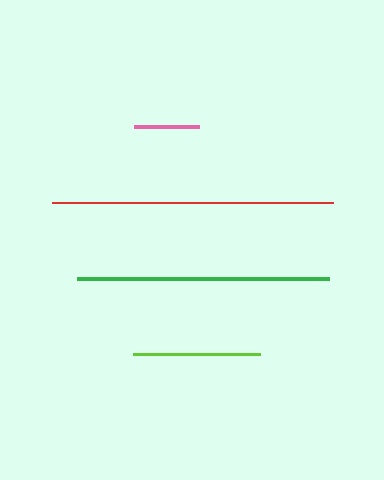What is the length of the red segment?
The red segment is approximately 281 pixels long.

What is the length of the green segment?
The green segment is approximately 252 pixels long.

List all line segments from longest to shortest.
From longest to shortest: red, green, lime, pink.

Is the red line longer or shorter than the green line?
The red line is longer than the green line.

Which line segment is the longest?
The red line is the longest at approximately 281 pixels.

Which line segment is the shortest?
The pink line is the shortest at approximately 65 pixels.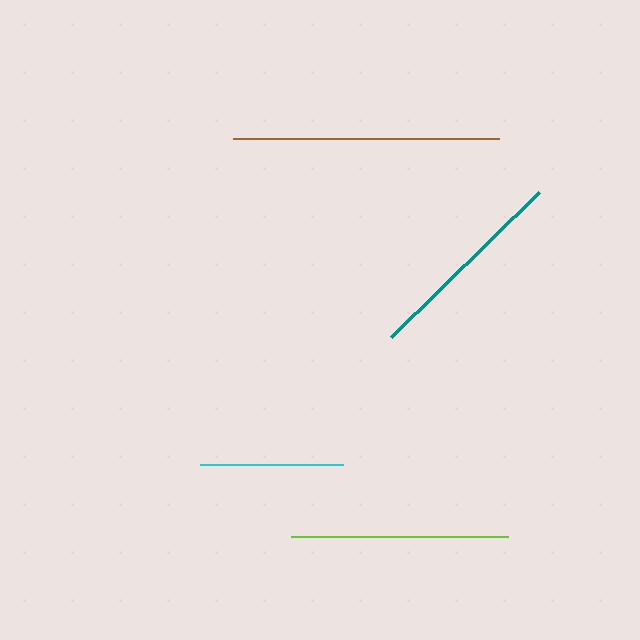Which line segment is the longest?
The brown line is the longest at approximately 265 pixels.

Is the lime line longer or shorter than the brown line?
The brown line is longer than the lime line.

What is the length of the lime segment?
The lime segment is approximately 217 pixels long.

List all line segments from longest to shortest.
From longest to shortest: brown, lime, teal, cyan.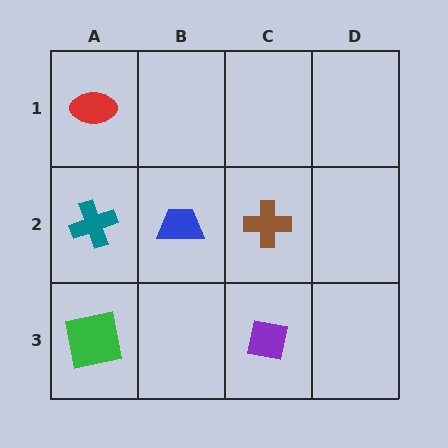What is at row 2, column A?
A teal cross.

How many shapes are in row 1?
1 shape.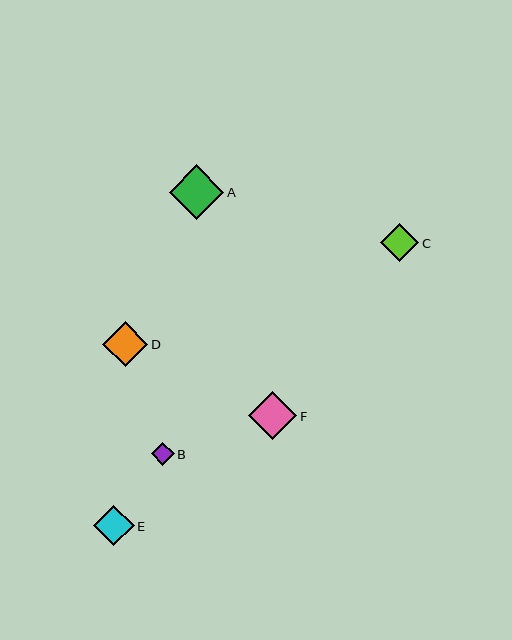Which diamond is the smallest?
Diamond B is the smallest with a size of approximately 22 pixels.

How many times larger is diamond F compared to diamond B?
Diamond F is approximately 2.1 times the size of diamond B.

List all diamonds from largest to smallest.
From largest to smallest: A, F, D, E, C, B.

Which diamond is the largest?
Diamond A is the largest with a size of approximately 55 pixels.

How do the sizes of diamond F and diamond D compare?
Diamond F and diamond D are approximately the same size.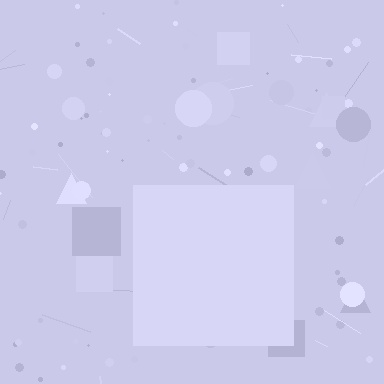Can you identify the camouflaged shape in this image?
The camouflaged shape is a square.